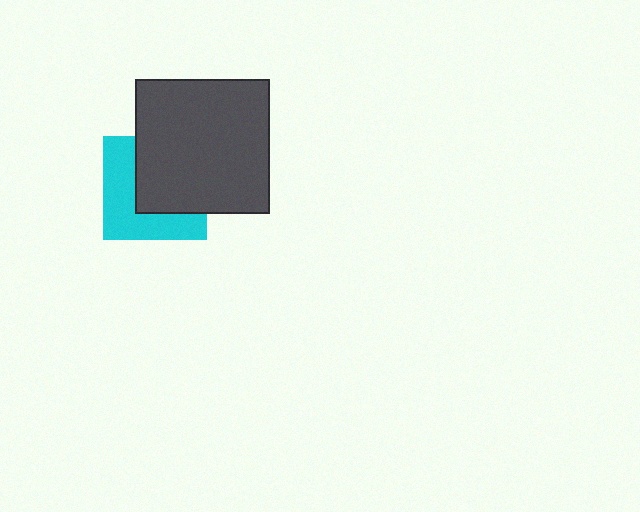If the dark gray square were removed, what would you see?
You would see the complete cyan square.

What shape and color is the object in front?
The object in front is a dark gray square.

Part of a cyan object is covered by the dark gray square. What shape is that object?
It is a square.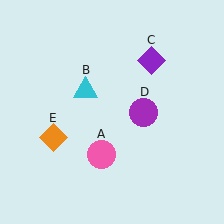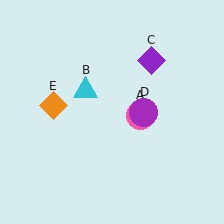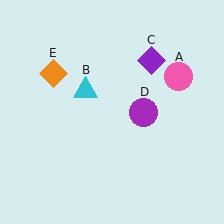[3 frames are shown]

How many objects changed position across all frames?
2 objects changed position: pink circle (object A), orange diamond (object E).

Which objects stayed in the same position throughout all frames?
Cyan triangle (object B) and purple diamond (object C) and purple circle (object D) remained stationary.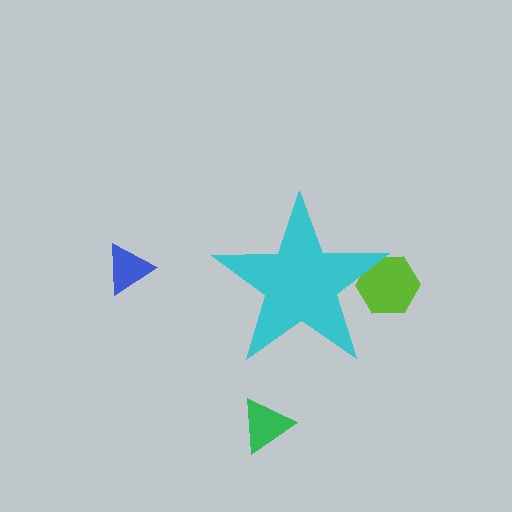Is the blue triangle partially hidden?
No, the blue triangle is fully visible.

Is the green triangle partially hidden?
No, the green triangle is fully visible.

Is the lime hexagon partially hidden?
Yes, the lime hexagon is partially hidden behind the cyan star.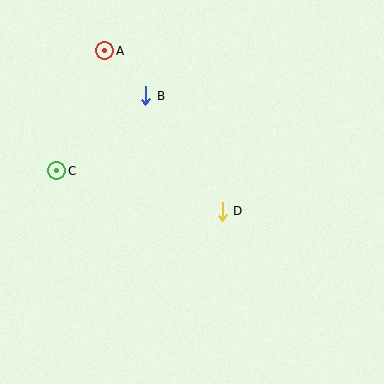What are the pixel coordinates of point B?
Point B is at (146, 96).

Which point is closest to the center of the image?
Point D at (222, 211) is closest to the center.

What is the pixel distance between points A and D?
The distance between A and D is 199 pixels.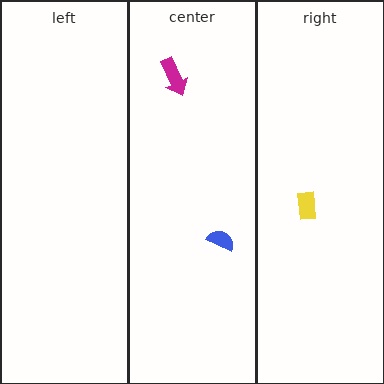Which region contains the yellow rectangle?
The right region.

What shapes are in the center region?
The magenta arrow, the blue semicircle.